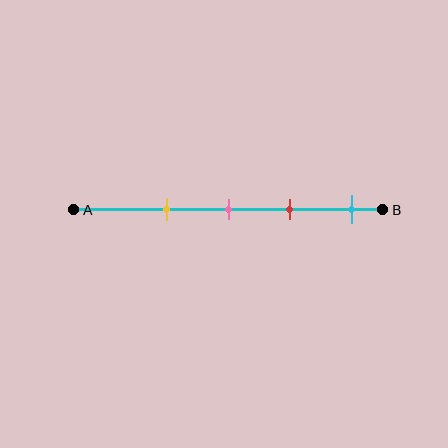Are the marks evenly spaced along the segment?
Yes, the marks are approximately evenly spaced.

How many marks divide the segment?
There are 4 marks dividing the segment.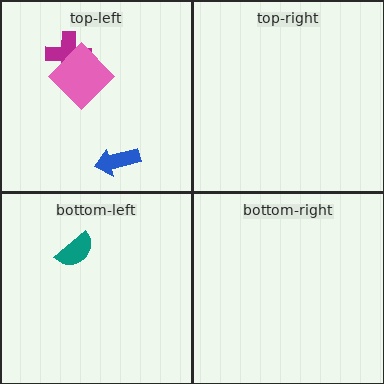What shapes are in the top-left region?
The magenta cross, the pink diamond, the blue arrow.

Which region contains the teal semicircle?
The bottom-left region.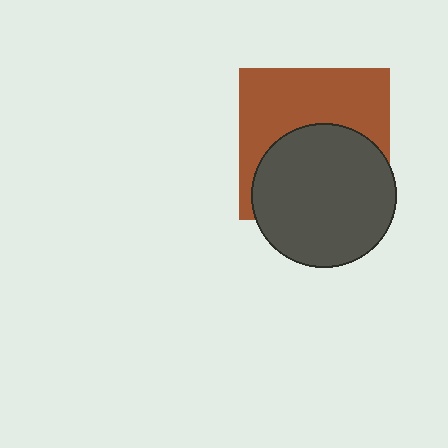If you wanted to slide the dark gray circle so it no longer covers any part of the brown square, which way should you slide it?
Slide it down — that is the most direct way to separate the two shapes.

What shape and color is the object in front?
The object in front is a dark gray circle.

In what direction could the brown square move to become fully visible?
The brown square could move up. That would shift it out from behind the dark gray circle entirely.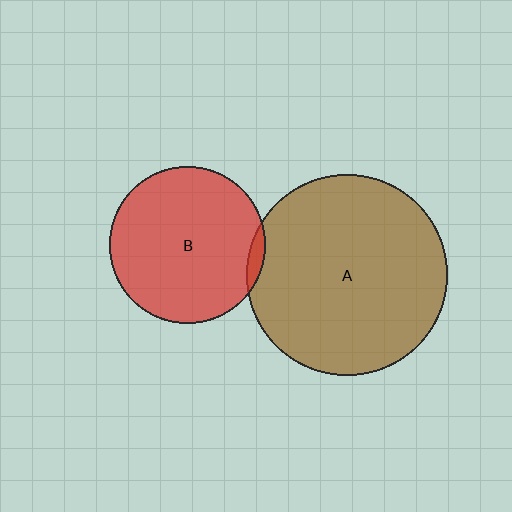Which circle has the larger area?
Circle A (brown).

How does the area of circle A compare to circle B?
Approximately 1.7 times.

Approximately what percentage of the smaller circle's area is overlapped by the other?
Approximately 5%.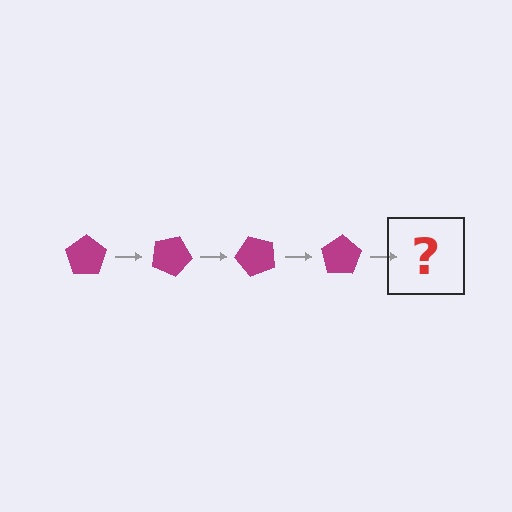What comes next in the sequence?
The next element should be a magenta pentagon rotated 100 degrees.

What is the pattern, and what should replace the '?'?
The pattern is that the pentagon rotates 25 degrees each step. The '?' should be a magenta pentagon rotated 100 degrees.